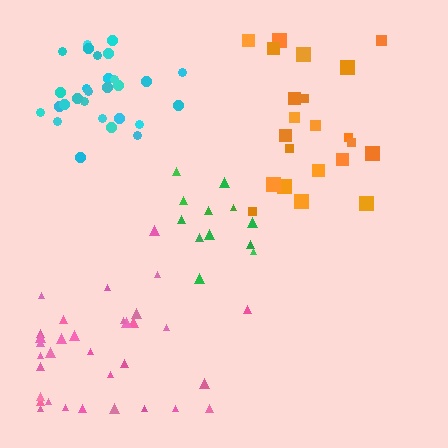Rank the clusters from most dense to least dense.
cyan, green, orange, pink.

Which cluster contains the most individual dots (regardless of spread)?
Pink (33).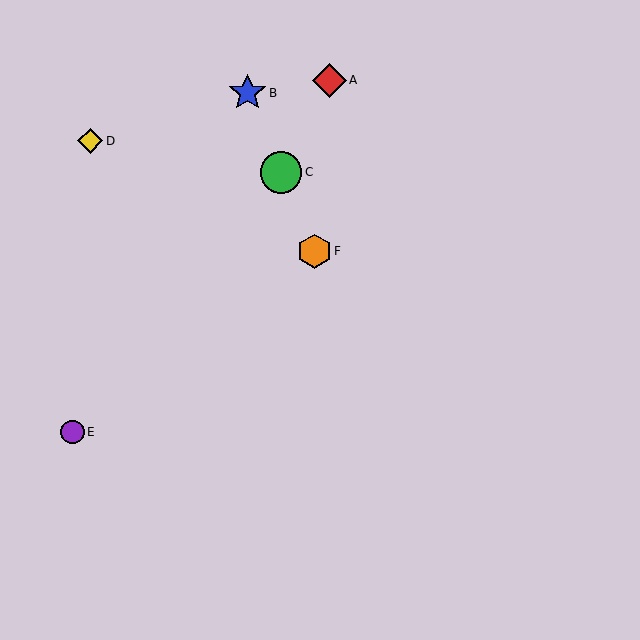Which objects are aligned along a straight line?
Objects B, C, F are aligned along a straight line.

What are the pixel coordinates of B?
Object B is at (247, 93).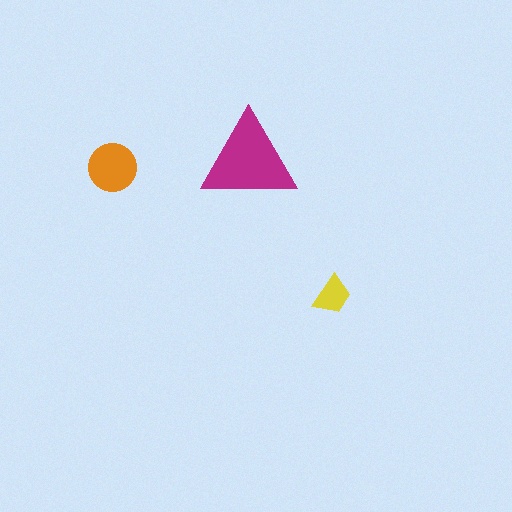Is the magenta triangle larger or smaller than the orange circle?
Larger.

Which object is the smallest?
The yellow trapezoid.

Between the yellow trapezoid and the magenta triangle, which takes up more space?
The magenta triangle.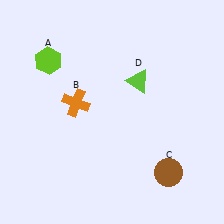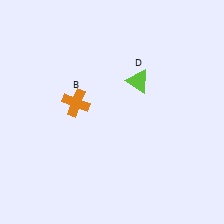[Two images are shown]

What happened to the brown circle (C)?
The brown circle (C) was removed in Image 2. It was in the bottom-right area of Image 1.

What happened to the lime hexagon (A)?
The lime hexagon (A) was removed in Image 2. It was in the top-left area of Image 1.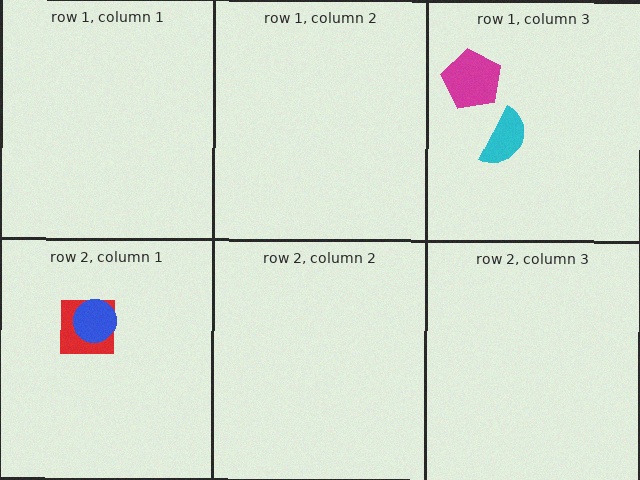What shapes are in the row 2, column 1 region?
The red square, the blue circle.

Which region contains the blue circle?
The row 2, column 1 region.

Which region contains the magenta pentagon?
The row 1, column 3 region.